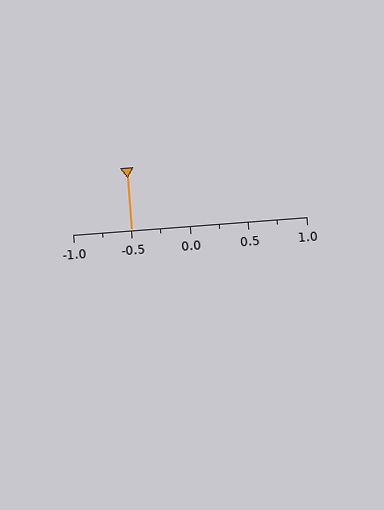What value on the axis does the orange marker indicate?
The marker indicates approximately -0.5.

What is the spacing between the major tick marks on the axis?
The major ticks are spaced 0.5 apart.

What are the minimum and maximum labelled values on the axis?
The axis runs from -1.0 to 1.0.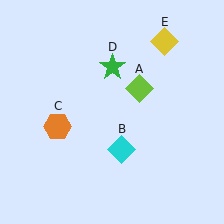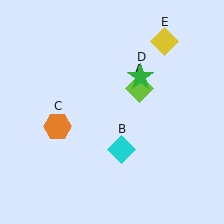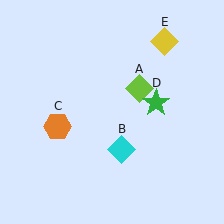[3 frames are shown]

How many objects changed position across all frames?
1 object changed position: green star (object D).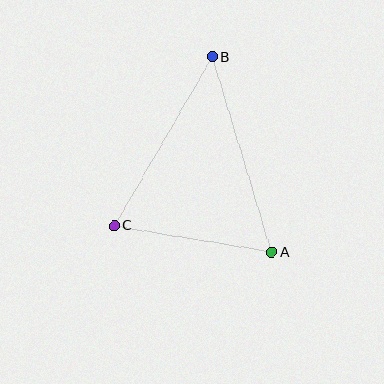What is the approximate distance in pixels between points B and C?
The distance between B and C is approximately 195 pixels.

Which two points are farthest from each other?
Points A and B are farthest from each other.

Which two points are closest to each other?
Points A and C are closest to each other.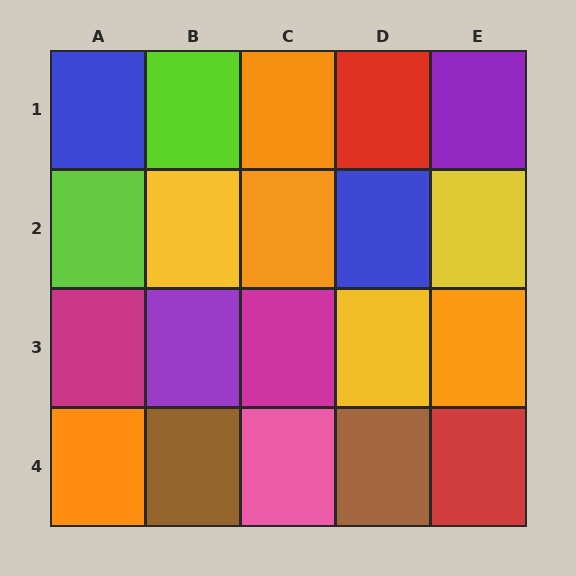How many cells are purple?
2 cells are purple.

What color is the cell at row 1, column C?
Orange.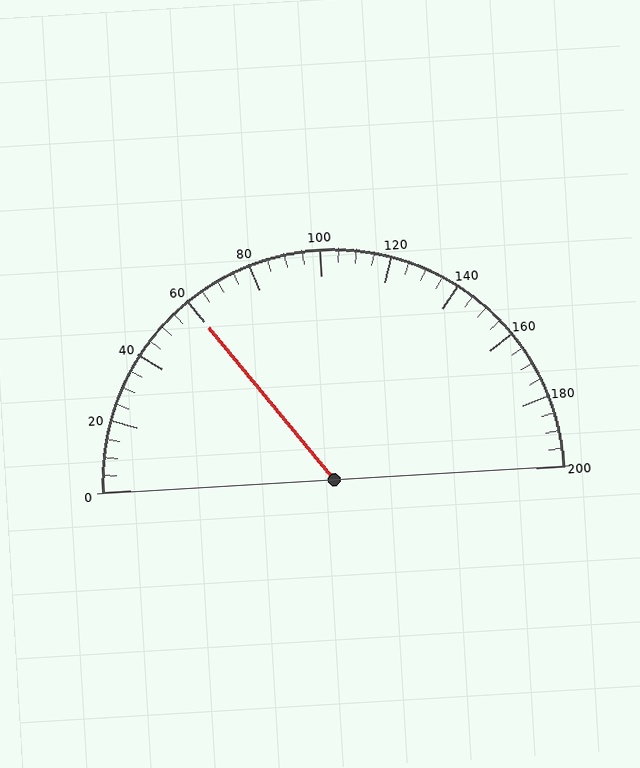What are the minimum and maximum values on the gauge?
The gauge ranges from 0 to 200.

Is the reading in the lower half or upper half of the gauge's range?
The reading is in the lower half of the range (0 to 200).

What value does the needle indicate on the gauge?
The needle indicates approximately 60.